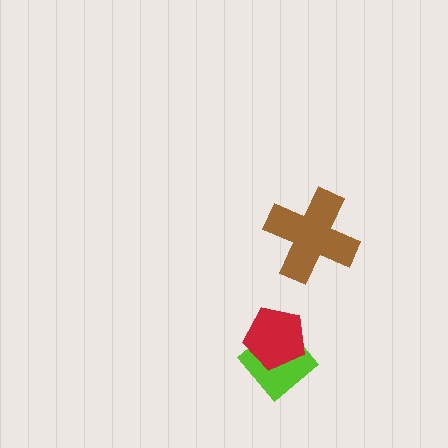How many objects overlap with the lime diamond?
1 object overlaps with the lime diamond.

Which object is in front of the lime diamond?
The red pentagon is in front of the lime diamond.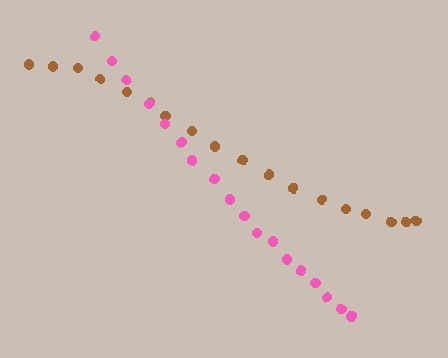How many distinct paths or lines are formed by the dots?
There are 2 distinct paths.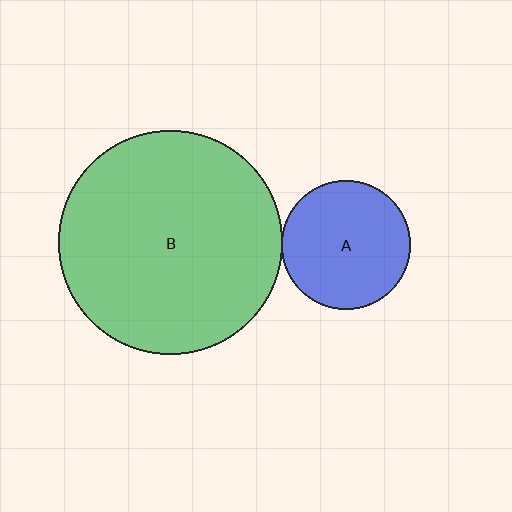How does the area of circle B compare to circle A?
Approximately 3.0 times.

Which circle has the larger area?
Circle B (green).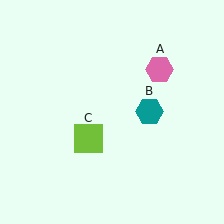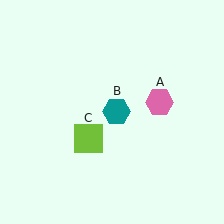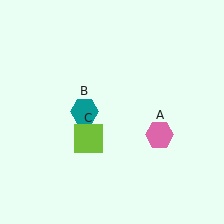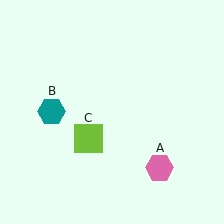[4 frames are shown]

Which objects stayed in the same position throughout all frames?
Lime square (object C) remained stationary.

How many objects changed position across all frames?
2 objects changed position: pink hexagon (object A), teal hexagon (object B).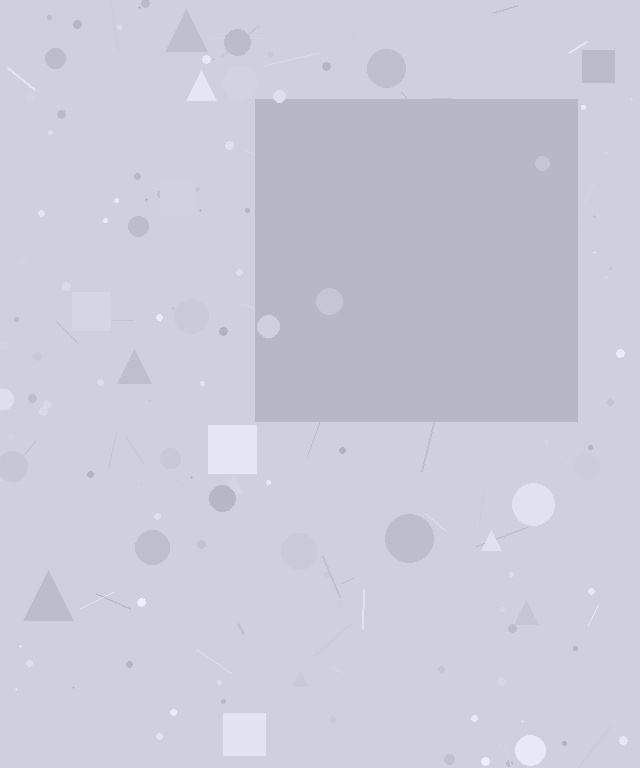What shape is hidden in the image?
A square is hidden in the image.